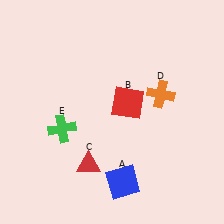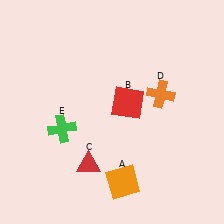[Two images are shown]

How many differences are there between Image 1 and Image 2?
There is 1 difference between the two images.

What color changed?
The square (A) changed from blue in Image 1 to orange in Image 2.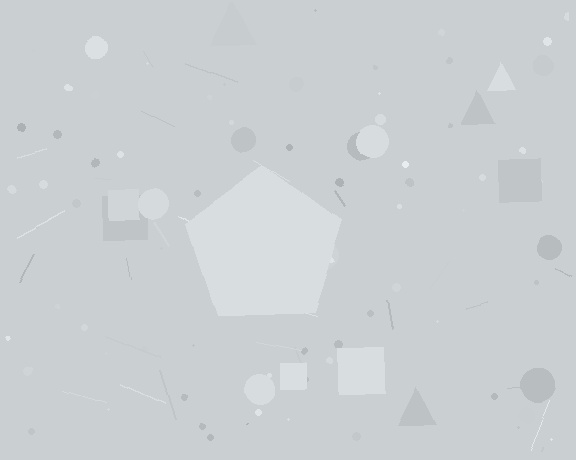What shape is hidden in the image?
A pentagon is hidden in the image.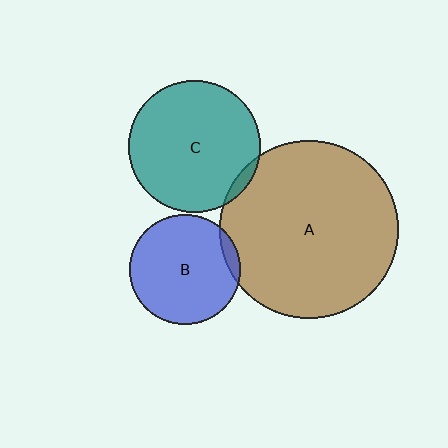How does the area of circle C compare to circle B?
Approximately 1.4 times.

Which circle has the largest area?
Circle A (brown).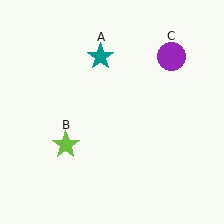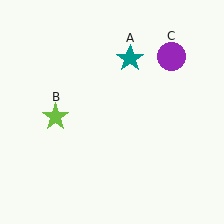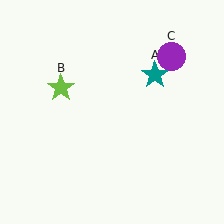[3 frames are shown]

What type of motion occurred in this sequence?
The teal star (object A), lime star (object B) rotated clockwise around the center of the scene.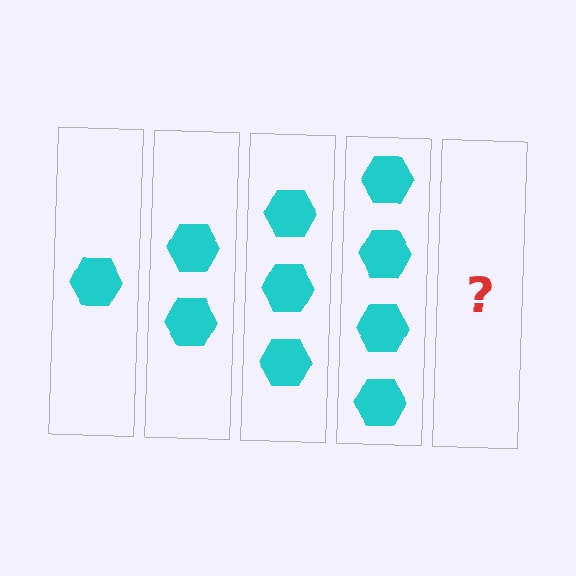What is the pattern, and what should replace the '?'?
The pattern is that each step adds one more hexagon. The '?' should be 5 hexagons.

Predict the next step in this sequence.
The next step is 5 hexagons.